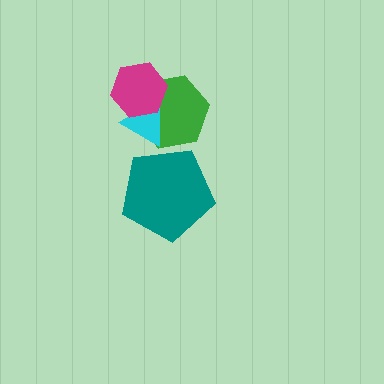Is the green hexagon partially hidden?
Yes, it is partially covered by another shape.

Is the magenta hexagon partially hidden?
No, no other shape covers it.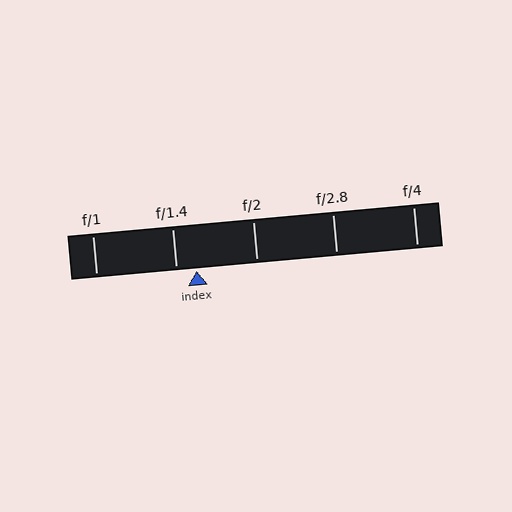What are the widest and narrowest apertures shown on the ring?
The widest aperture shown is f/1 and the narrowest is f/4.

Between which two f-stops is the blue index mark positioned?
The index mark is between f/1.4 and f/2.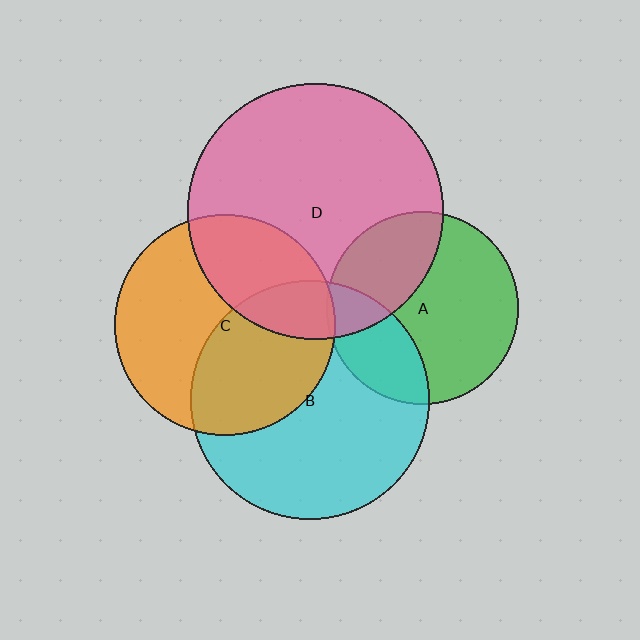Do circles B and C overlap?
Yes.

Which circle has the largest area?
Circle D (pink).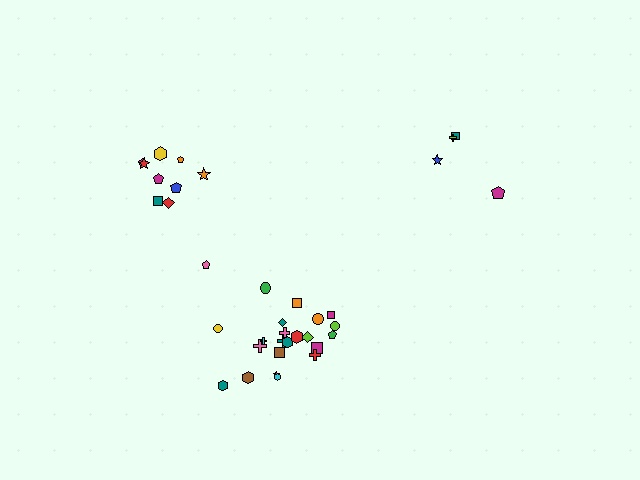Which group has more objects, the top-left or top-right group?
The top-left group.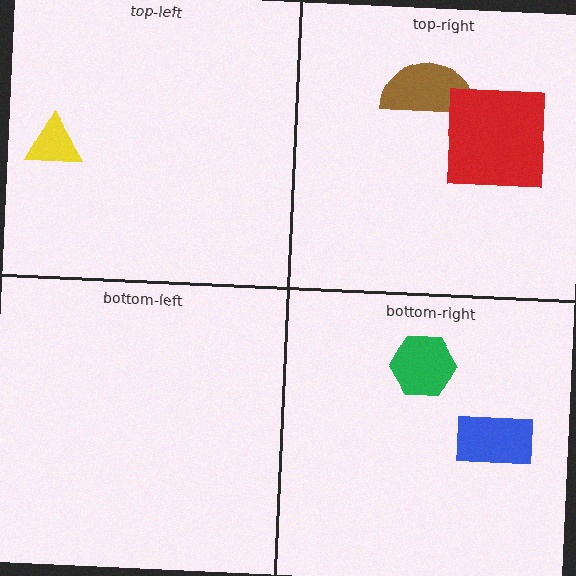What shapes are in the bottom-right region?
The blue rectangle, the green hexagon.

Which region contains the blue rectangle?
The bottom-right region.